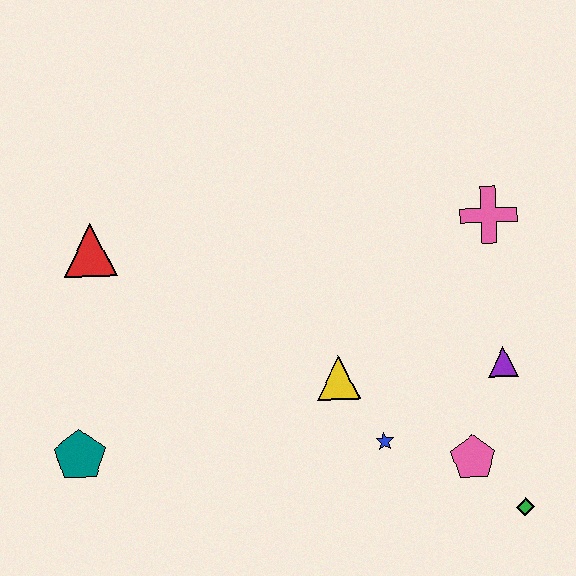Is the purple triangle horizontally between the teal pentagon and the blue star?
No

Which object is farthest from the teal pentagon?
The pink cross is farthest from the teal pentagon.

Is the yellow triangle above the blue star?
Yes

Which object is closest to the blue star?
The yellow triangle is closest to the blue star.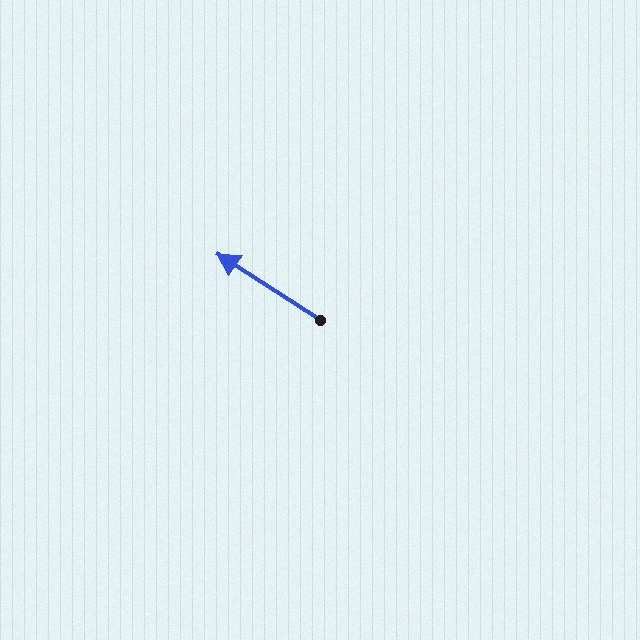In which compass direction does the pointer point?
Northwest.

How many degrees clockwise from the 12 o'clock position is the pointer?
Approximately 303 degrees.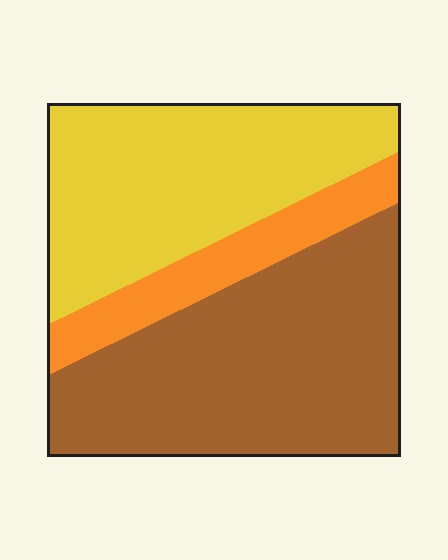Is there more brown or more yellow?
Brown.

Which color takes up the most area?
Brown, at roughly 50%.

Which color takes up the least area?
Orange, at roughly 15%.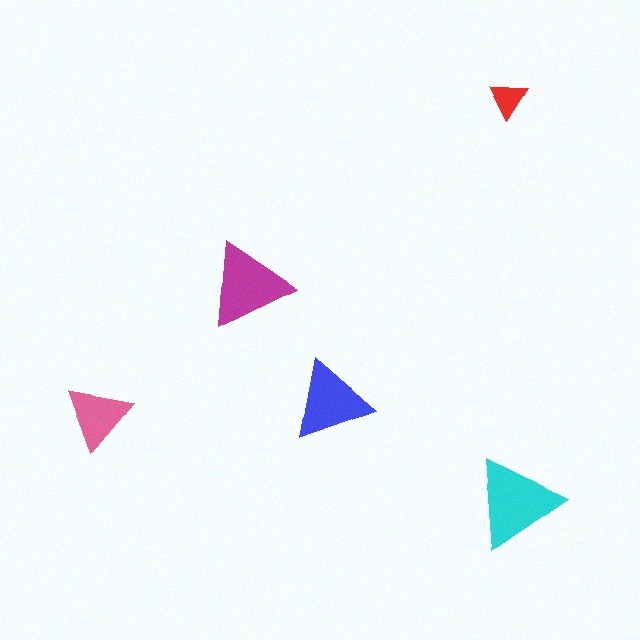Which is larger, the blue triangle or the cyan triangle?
The cyan one.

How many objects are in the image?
There are 5 objects in the image.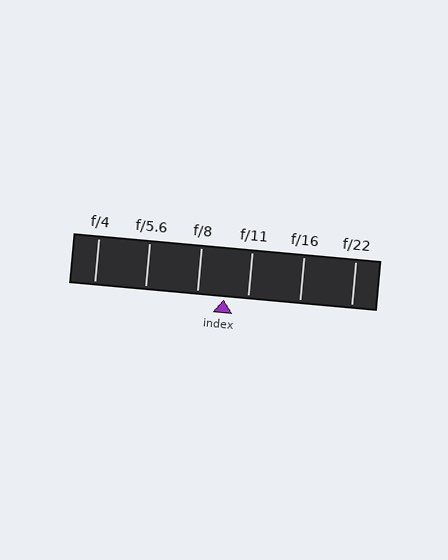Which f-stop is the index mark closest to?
The index mark is closest to f/11.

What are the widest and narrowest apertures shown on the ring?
The widest aperture shown is f/4 and the narrowest is f/22.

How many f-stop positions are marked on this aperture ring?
There are 6 f-stop positions marked.